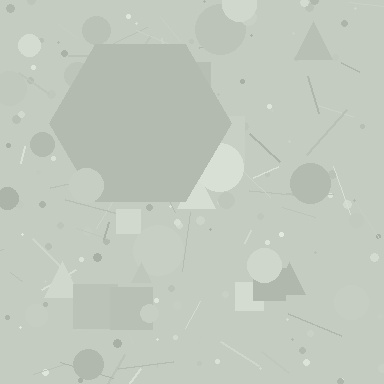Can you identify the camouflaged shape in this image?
The camouflaged shape is a hexagon.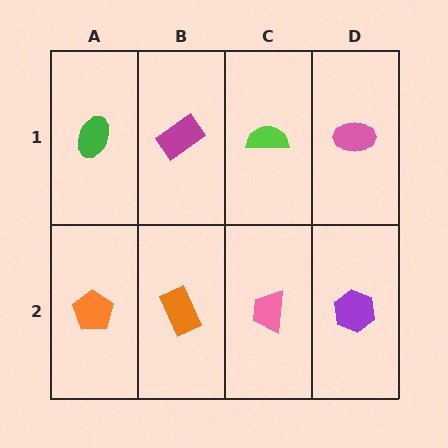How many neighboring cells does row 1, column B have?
3.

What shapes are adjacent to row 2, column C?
A lime semicircle (row 1, column C), an orange rectangle (row 2, column B), a purple hexagon (row 2, column D).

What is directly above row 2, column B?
A magenta rectangle.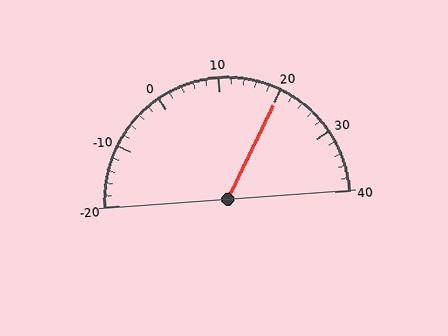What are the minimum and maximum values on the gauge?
The gauge ranges from -20 to 40.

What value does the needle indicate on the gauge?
The needle indicates approximately 20.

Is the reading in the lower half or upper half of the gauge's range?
The reading is in the upper half of the range (-20 to 40).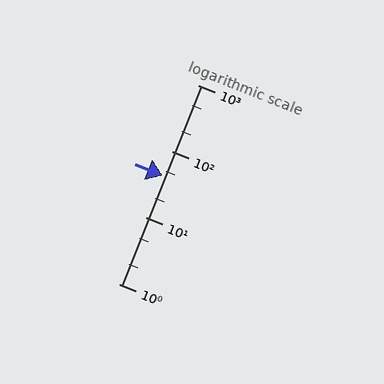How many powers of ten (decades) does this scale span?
The scale spans 3 decades, from 1 to 1000.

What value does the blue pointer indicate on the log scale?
The pointer indicates approximately 43.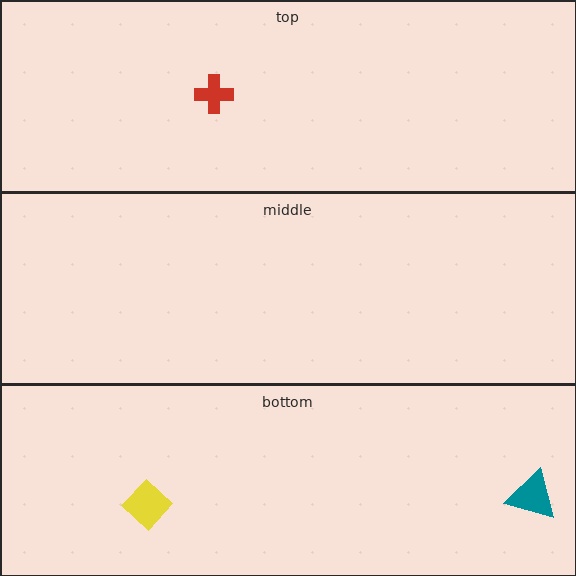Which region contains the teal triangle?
The bottom region.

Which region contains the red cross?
The top region.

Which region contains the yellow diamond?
The bottom region.